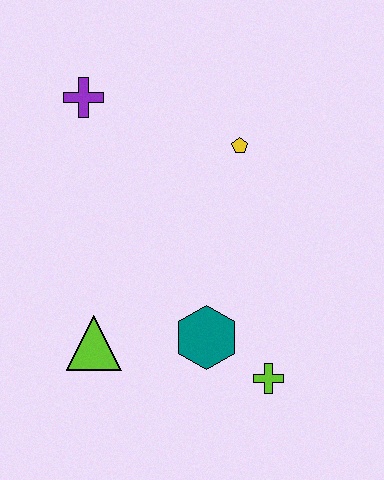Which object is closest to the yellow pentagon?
The purple cross is closest to the yellow pentagon.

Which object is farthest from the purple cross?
The lime cross is farthest from the purple cross.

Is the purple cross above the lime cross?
Yes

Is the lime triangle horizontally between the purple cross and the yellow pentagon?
Yes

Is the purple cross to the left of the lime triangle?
Yes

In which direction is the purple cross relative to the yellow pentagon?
The purple cross is to the left of the yellow pentagon.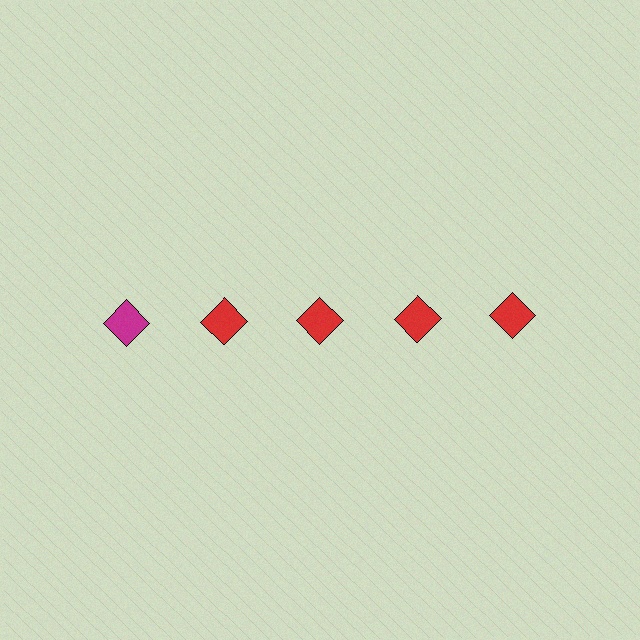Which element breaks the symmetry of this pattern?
The magenta diamond in the top row, leftmost column breaks the symmetry. All other shapes are red diamonds.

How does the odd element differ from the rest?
It has a different color: magenta instead of red.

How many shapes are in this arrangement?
There are 5 shapes arranged in a grid pattern.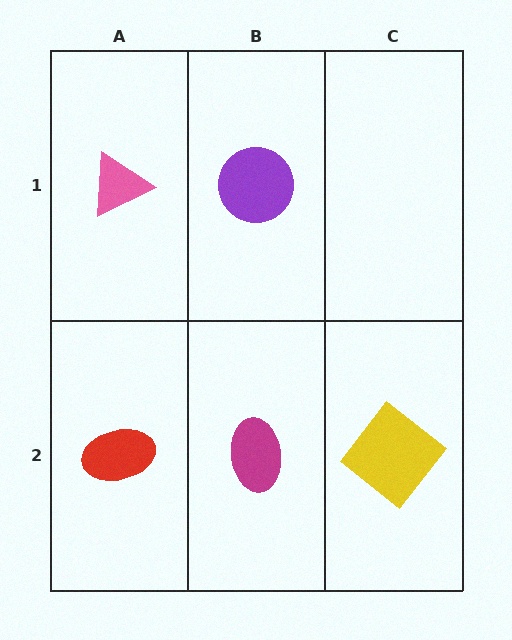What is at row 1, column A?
A pink triangle.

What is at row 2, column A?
A red ellipse.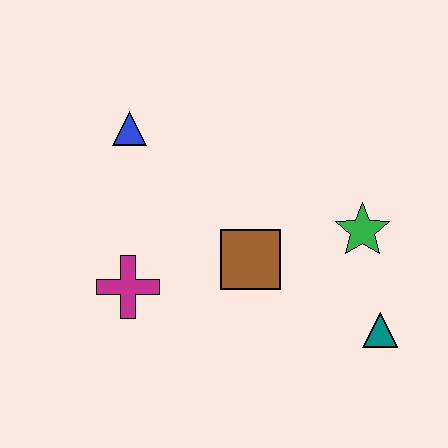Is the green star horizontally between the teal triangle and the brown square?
Yes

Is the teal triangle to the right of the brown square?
Yes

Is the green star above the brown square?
Yes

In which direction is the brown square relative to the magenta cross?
The brown square is to the right of the magenta cross.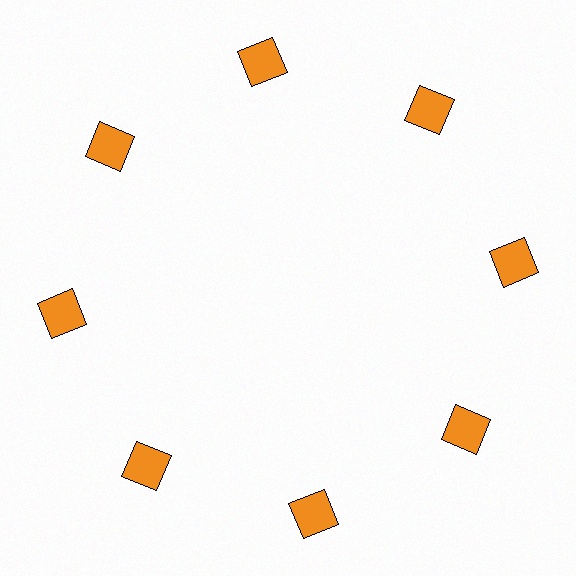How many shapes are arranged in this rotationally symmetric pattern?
There are 8 shapes, arranged in 8 groups of 1.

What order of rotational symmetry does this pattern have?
This pattern has 8-fold rotational symmetry.